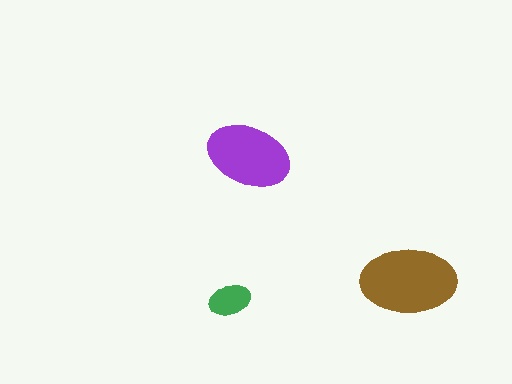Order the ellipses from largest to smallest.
the brown one, the purple one, the green one.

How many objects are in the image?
There are 3 objects in the image.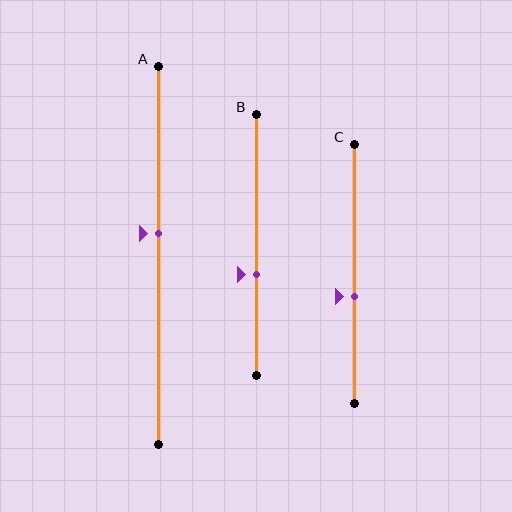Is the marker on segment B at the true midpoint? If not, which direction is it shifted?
No, the marker on segment B is shifted downward by about 12% of the segment length.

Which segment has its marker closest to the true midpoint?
Segment A has its marker closest to the true midpoint.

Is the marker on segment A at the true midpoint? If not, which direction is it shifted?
No, the marker on segment A is shifted upward by about 6% of the segment length.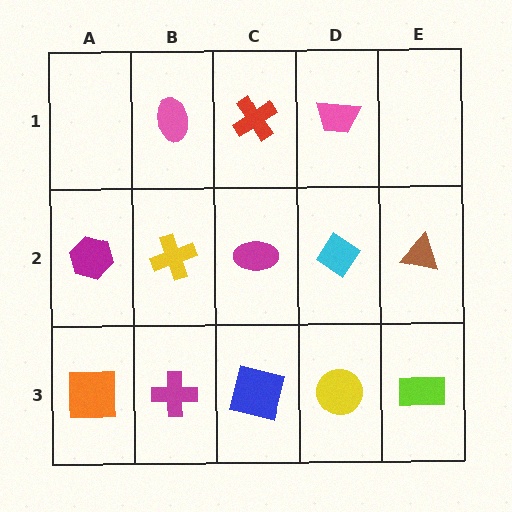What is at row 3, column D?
A yellow circle.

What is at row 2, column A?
A magenta hexagon.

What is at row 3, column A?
An orange square.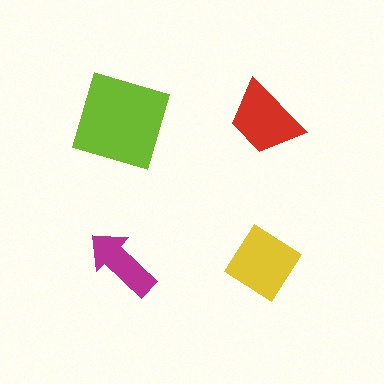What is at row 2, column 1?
A magenta arrow.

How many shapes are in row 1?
2 shapes.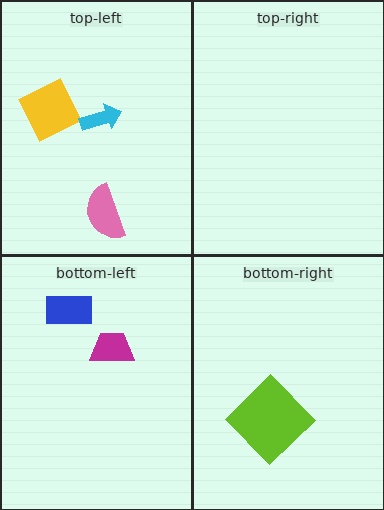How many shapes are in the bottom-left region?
2.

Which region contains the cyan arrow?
The top-left region.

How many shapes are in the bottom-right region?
1.